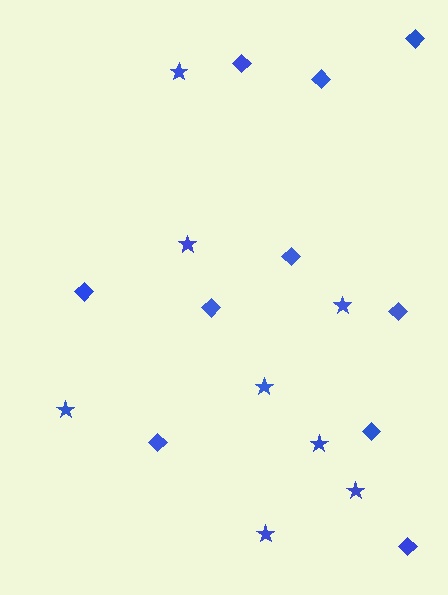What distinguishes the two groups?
There are 2 groups: one group of diamonds (10) and one group of stars (8).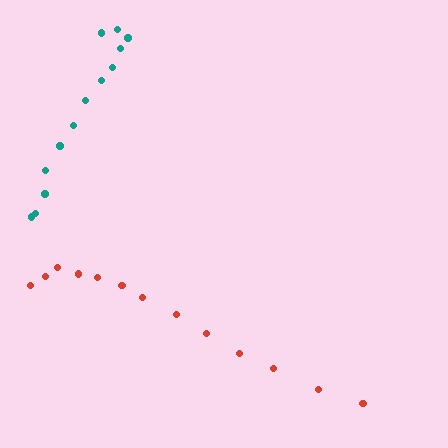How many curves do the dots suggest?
There are 2 distinct paths.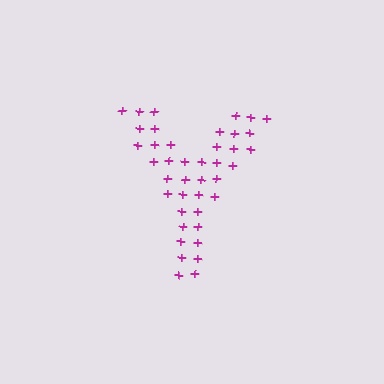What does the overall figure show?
The overall figure shows the letter Y.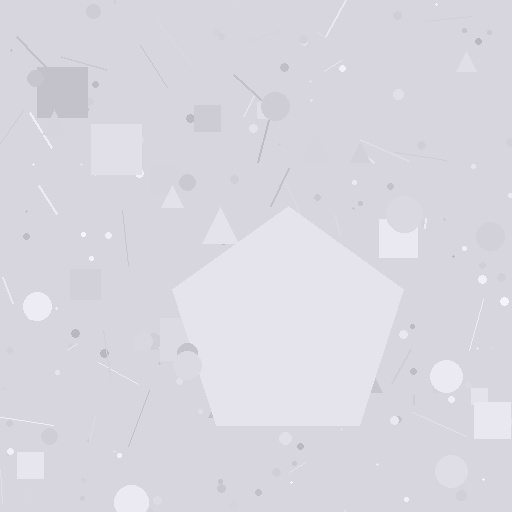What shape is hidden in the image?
A pentagon is hidden in the image.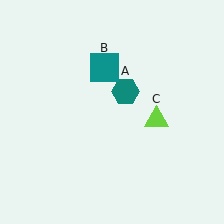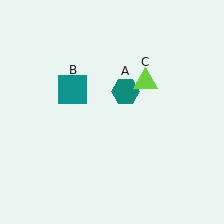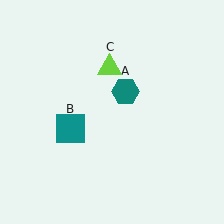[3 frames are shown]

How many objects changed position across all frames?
2 objects changed position: teal square (object B), lime triangle (object C).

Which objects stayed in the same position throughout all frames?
Teal hexagon (object A) remained stationary.